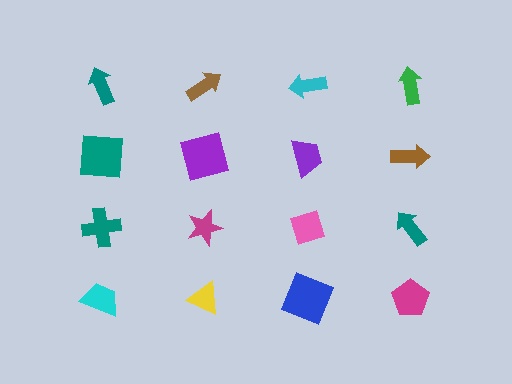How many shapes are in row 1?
4 shapes.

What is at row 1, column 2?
A brown arrow.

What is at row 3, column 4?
A teal arrow.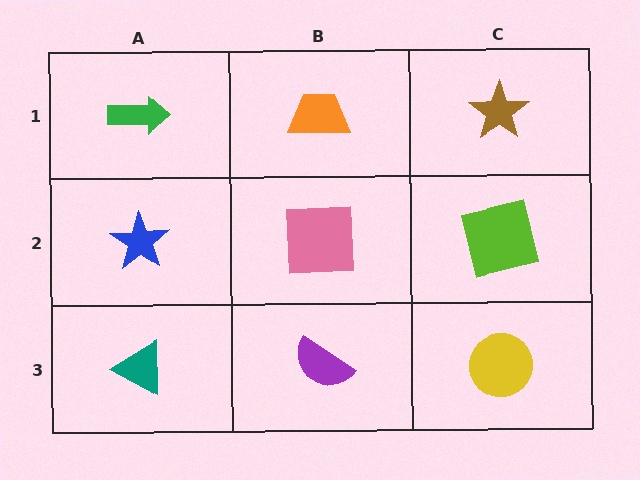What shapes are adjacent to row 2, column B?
An orange trapezoid (row 1, column B), a purple semicircle (row 3, column B), a blue star (row 2, column A), a lime square (row 2, column C).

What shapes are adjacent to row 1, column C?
A lime square (row 2, column C), an orange trapezoid (row 1, column B).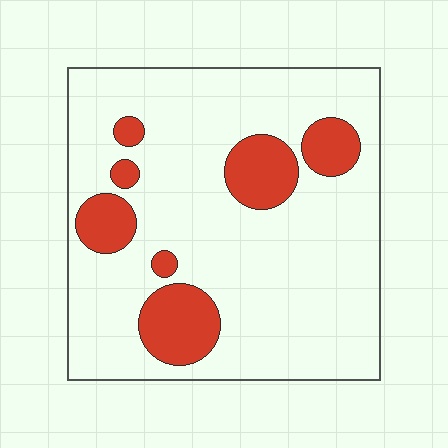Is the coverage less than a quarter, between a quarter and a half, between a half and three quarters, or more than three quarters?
Less than a quarter.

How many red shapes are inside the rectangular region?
7.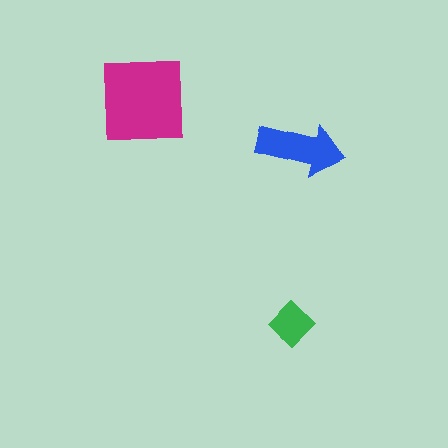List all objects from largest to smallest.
The magenta square, the blue arrow, the green diamond.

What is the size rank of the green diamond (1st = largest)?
3rd.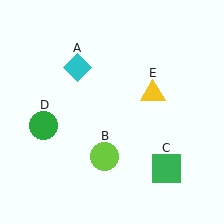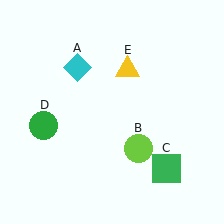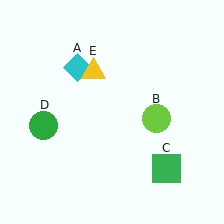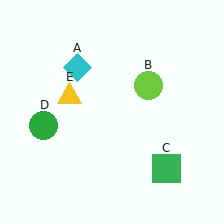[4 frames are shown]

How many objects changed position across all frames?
2 objects changed position: lime circle (object B), yellow triangle (object E).